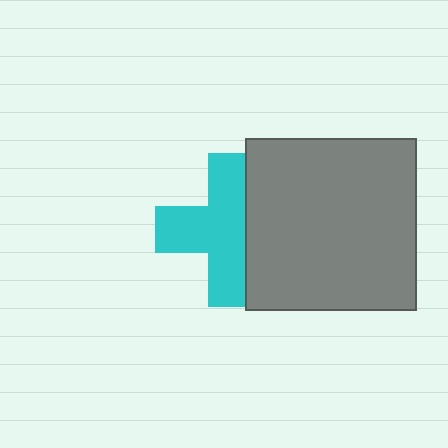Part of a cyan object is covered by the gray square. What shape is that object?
It is a cross.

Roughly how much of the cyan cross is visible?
Most of it is visible (roughly 67%).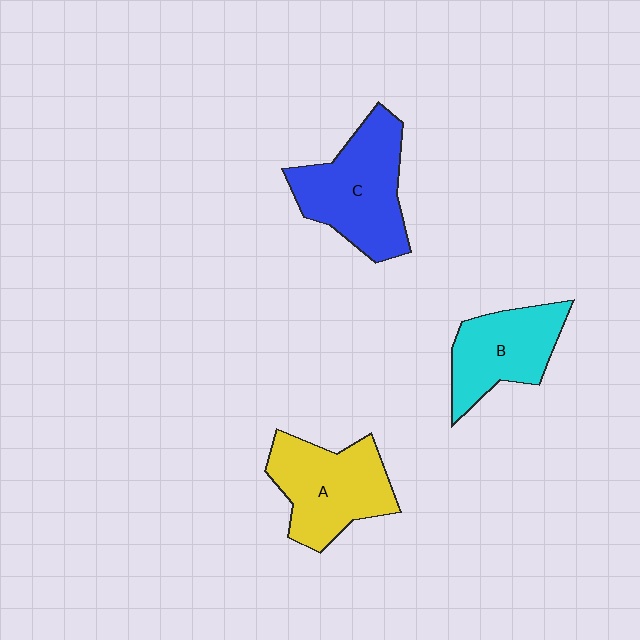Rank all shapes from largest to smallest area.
From largest to smallest: C (blue), A (yellow), B (cyan).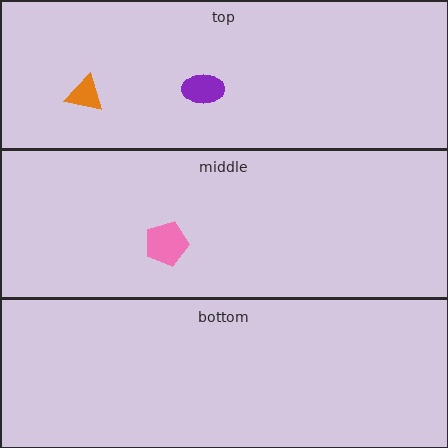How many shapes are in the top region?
2.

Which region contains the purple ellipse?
The top region.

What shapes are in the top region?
The orange triangle, the purple ellipse.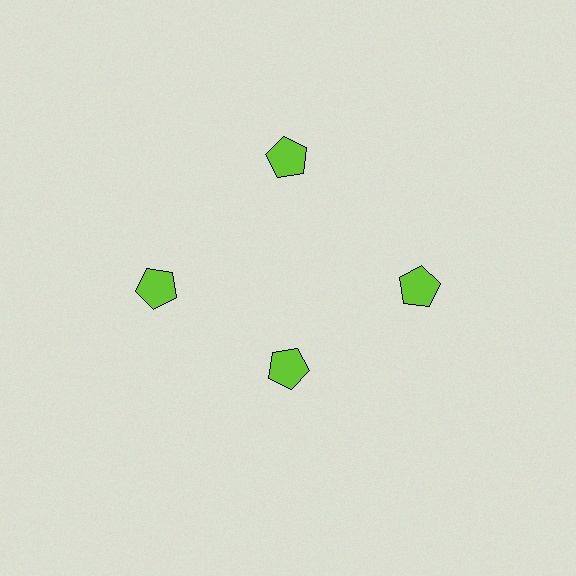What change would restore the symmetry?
The symmetry would be restored by moving it outward, back onto the ring so that all 4 pentagons sit at equal angles and equal distance from the center.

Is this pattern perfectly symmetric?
No. The 4 lime pentagons are arranged in a ring, but one element near the 6 o'clock position is pulled inward toward the center, breaking the 4-fold rotational symmetry.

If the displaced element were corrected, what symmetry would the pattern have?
It would have 4-fold rotational symmetry — the pattern would map onto itself every 90 degrees.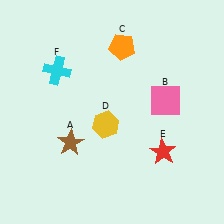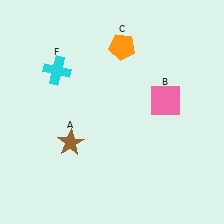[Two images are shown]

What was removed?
The yellow hexagon (D), the red star (E) were removed in Image 2.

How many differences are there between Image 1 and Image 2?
There are 2 differences between the two images.